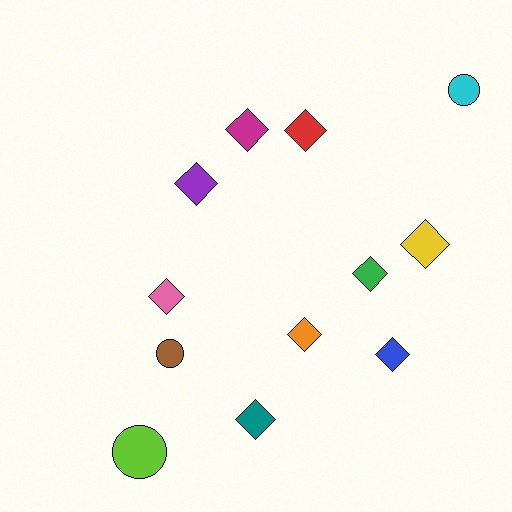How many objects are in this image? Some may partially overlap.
There are 12 objects.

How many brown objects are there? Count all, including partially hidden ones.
There is 1 brown object.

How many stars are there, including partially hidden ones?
There are no stars.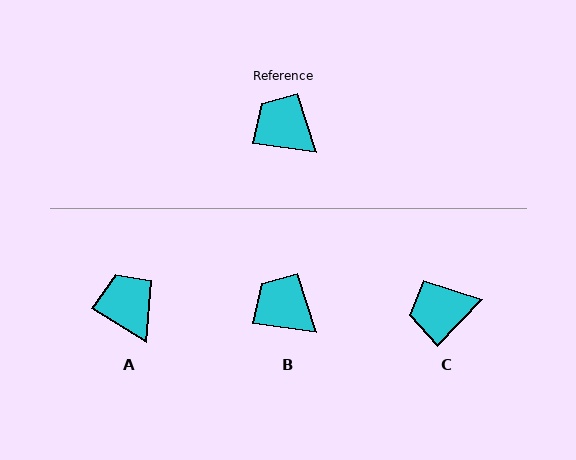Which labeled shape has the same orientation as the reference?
B.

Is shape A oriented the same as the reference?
No, it is off by about 23 degrees.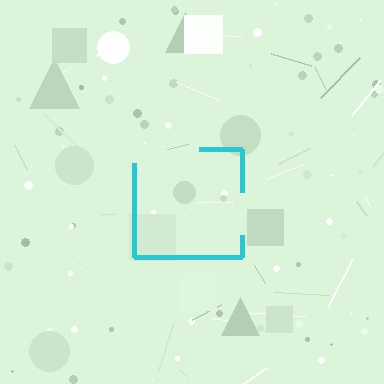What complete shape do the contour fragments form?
The contour fragments form a square.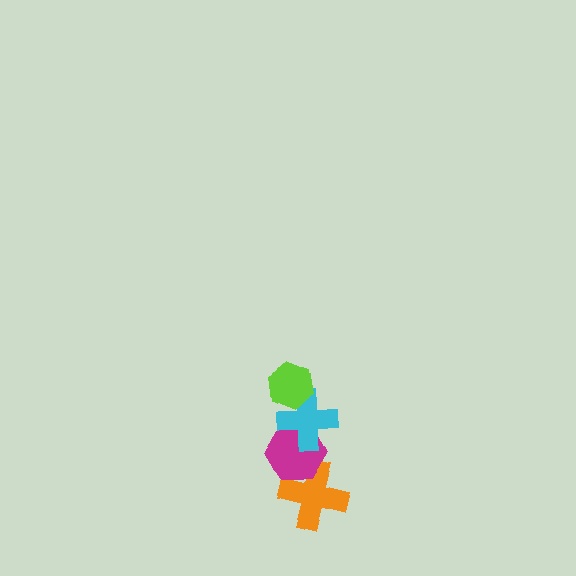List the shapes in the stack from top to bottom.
From top to bottom: the lime hexagon, the cyan cross, the magenta hexagon, the orange cross.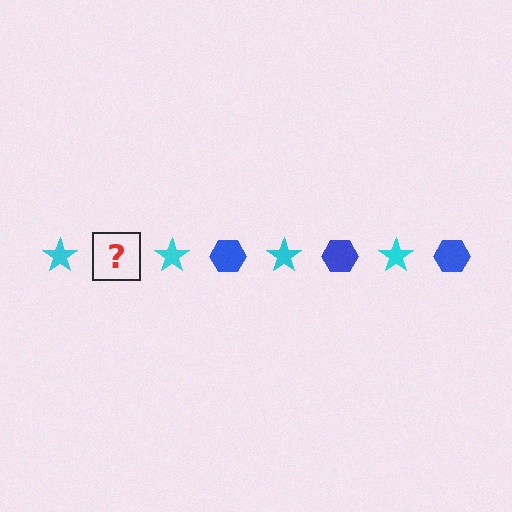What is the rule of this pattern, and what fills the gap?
The rule is that the pattern alternates between cyan star and blue hexagon. The gap should be filled with a blue hexagon.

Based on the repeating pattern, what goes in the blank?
The blank should be a blue hexagon.